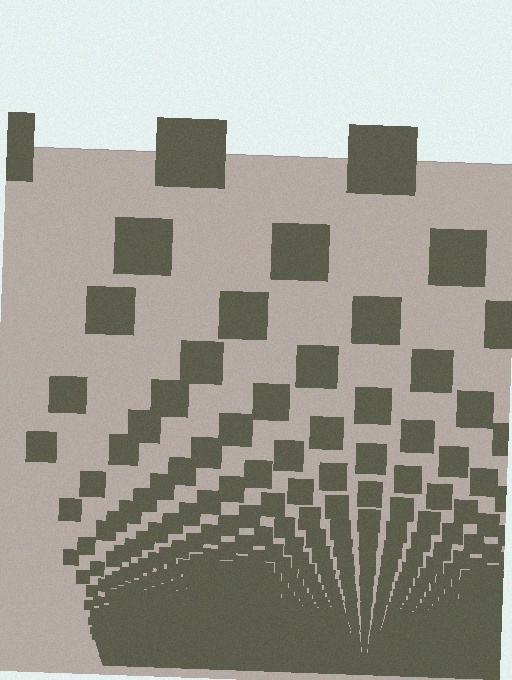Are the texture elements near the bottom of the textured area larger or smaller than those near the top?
Smaller. The gradient is inverted — elements near the bottom are smaller and denser.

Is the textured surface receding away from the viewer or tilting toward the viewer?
The surface appears to tilt toward the viewer. Texture elements get larger and sparser toward the top.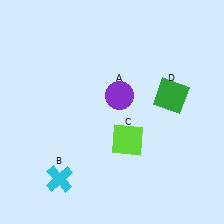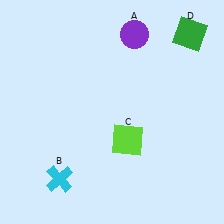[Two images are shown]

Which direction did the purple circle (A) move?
The purple circle (A) moved up.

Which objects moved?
The objects that moved are: the purple circle (A), the green square (D).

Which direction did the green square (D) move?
The green square (D) moved up.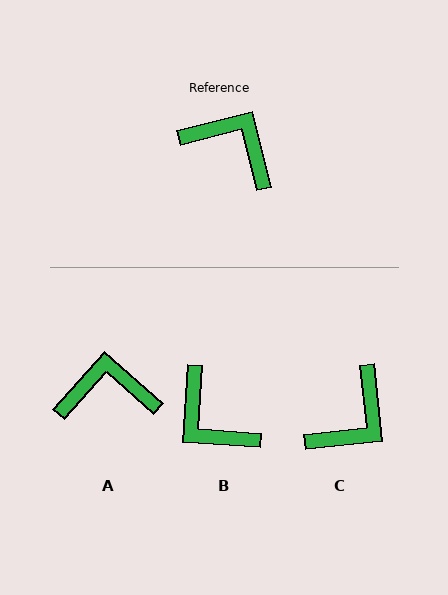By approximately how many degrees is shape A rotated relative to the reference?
Approximately 34 degrees counter-clockwise.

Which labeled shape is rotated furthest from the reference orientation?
B, about 162 degrees away.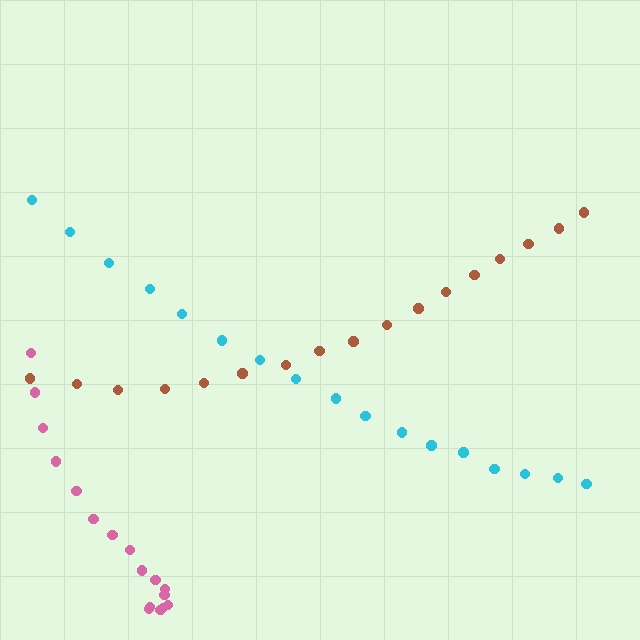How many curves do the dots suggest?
There are 3 distinct paths.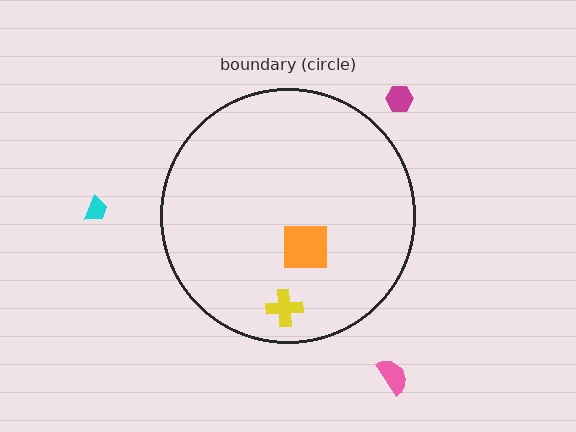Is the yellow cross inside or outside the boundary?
Inside.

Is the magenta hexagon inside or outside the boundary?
Outside.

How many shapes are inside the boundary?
2 inside, 3 outside.